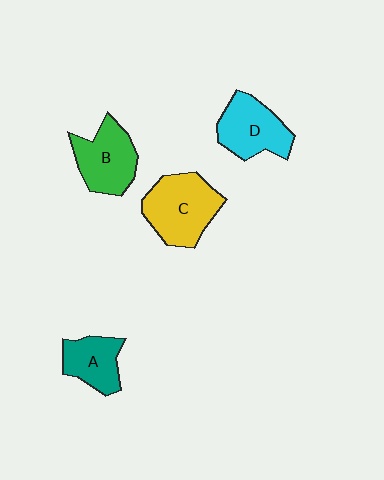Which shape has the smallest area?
Shape A (teal).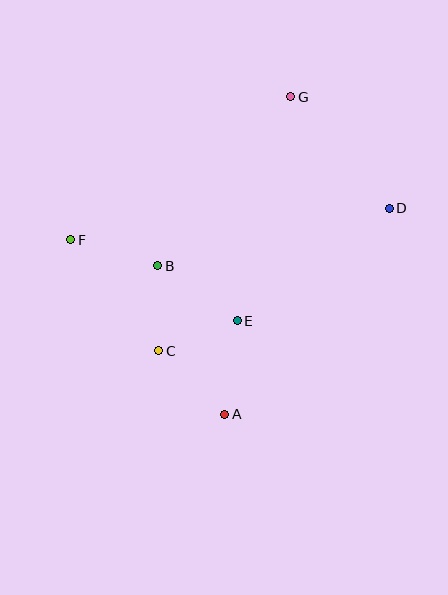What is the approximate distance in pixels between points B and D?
The distance between B and D is approximately 239 pixels.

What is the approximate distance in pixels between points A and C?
The distance between A and C is approximately 92 pixels.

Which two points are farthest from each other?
Points A and G are farthest from each other.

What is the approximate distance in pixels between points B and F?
The distance between B and F is approximately 91 pixels.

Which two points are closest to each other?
Points C and E are closest to each other.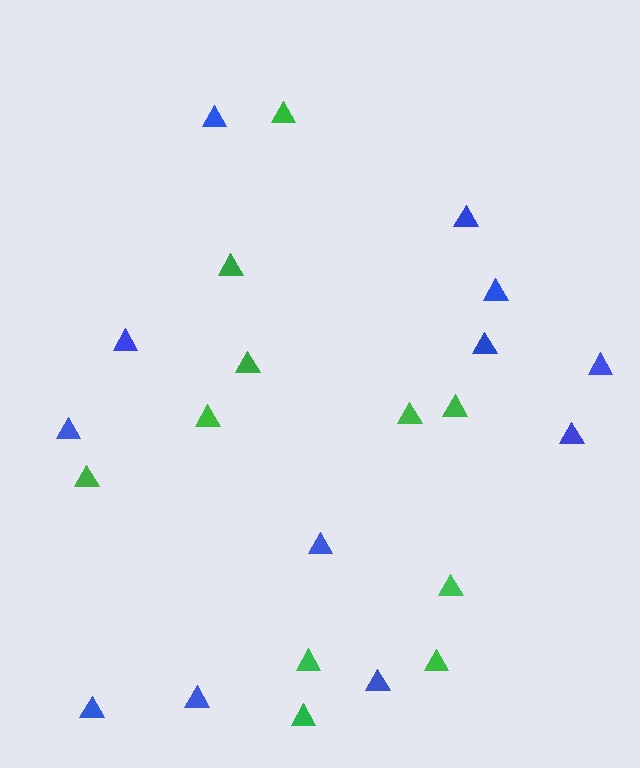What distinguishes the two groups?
There are 2 groups: one group of blue triangles (12) and one group of green triangles (11).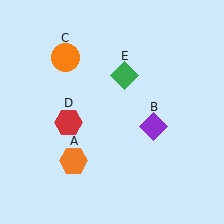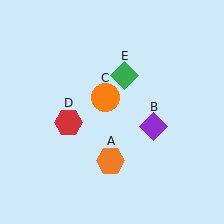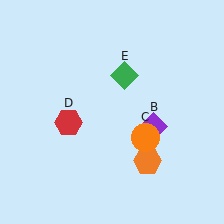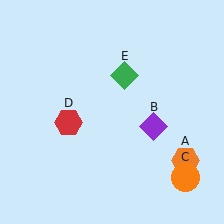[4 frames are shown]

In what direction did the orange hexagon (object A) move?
The orange hexagon (object A) moved right.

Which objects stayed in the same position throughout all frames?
Purple diamond (object B) and red hexagon (object D) and green diamond (object E) remained stationary.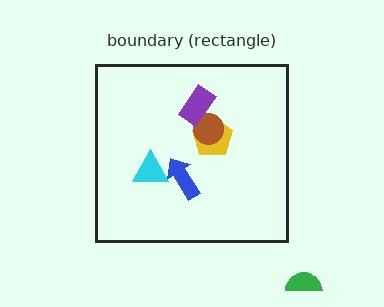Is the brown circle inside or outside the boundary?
Inside.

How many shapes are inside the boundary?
5 inside, 1 outside.